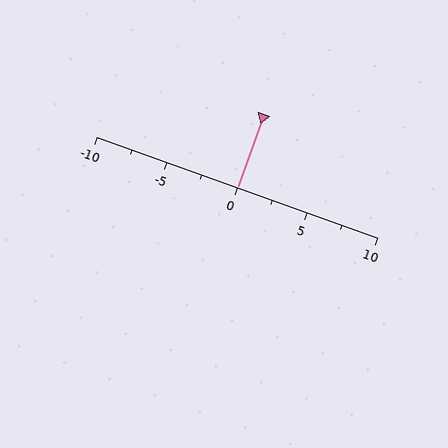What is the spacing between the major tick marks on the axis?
The major ticks are spaced 5 apart.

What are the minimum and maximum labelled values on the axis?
The axis runs from -10 to 10.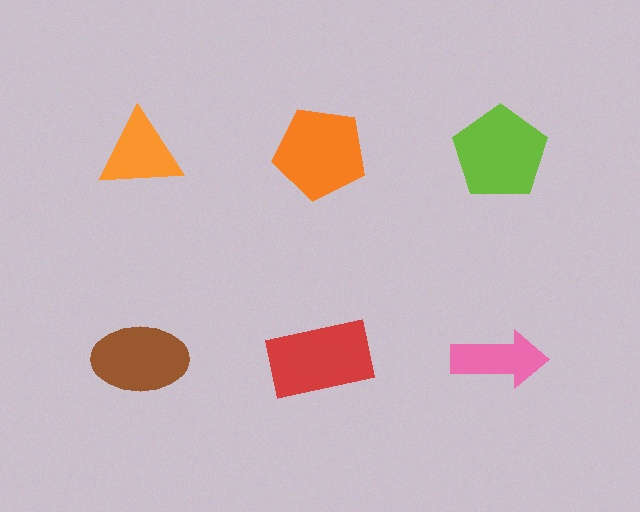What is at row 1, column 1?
An orange triangle.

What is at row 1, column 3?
A lime pentagon.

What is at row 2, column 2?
A red rectangle.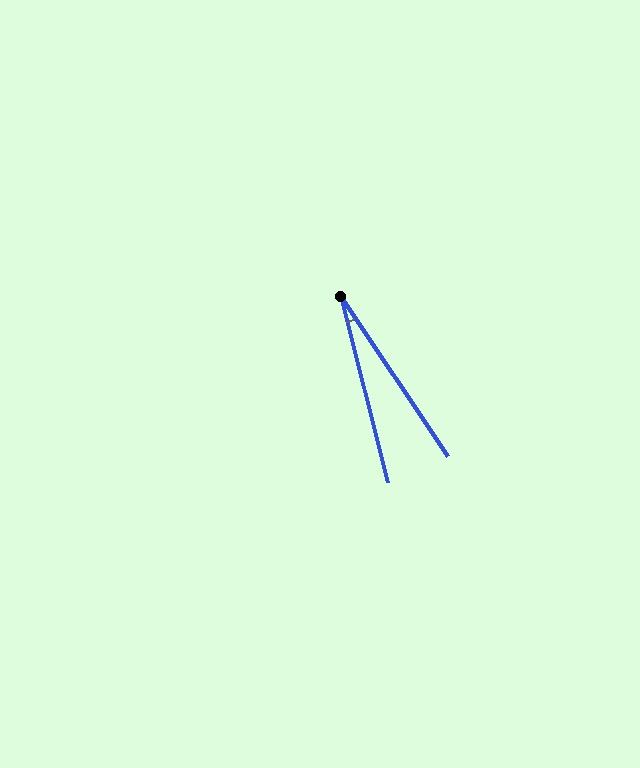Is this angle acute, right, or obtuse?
It is acute.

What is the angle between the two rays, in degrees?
Approximately 20 degrees.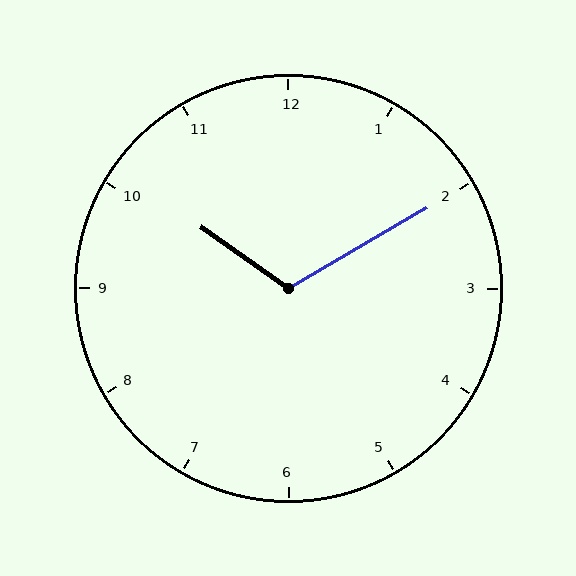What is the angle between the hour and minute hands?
Approximately 115 degrees.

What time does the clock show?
10:10.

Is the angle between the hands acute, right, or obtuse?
It is obtuse.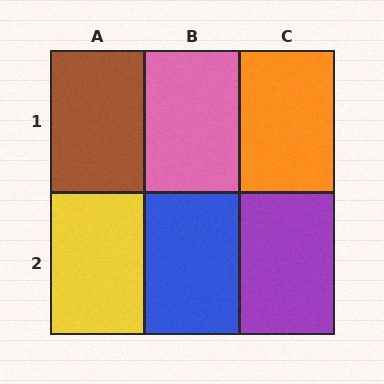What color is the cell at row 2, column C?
Purple.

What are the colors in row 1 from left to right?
Brown, pink, orange.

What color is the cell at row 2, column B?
Blue.